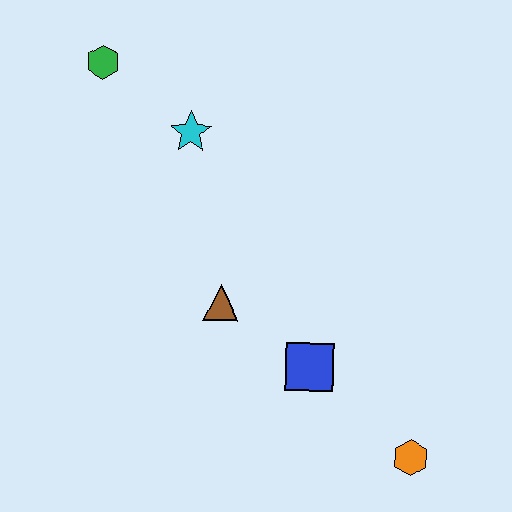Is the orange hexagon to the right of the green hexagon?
Yes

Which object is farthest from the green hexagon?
The orange hexagon is farthest from the green hexagon.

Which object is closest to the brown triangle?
The blue square is closest to the brown triangle.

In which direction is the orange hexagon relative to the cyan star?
The orange hexagon is below the cyan star.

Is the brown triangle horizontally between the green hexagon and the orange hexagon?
Yes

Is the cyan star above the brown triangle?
Yes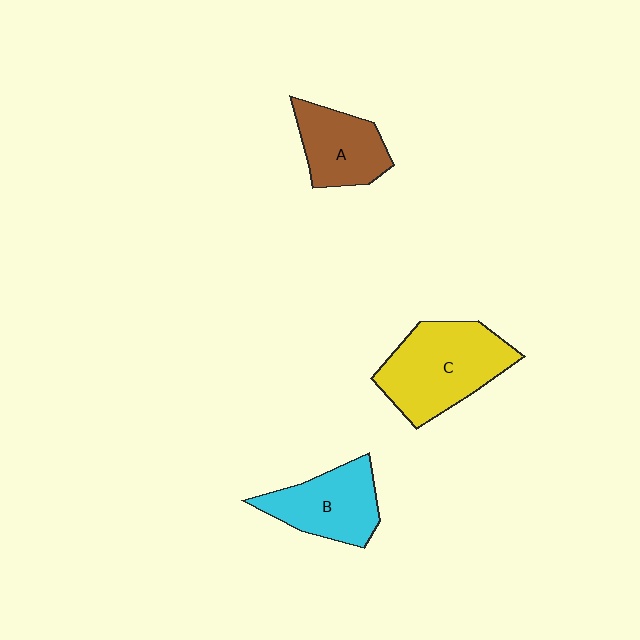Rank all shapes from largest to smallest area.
From largest to smallest: C (yellow), B (cyan), A (brown).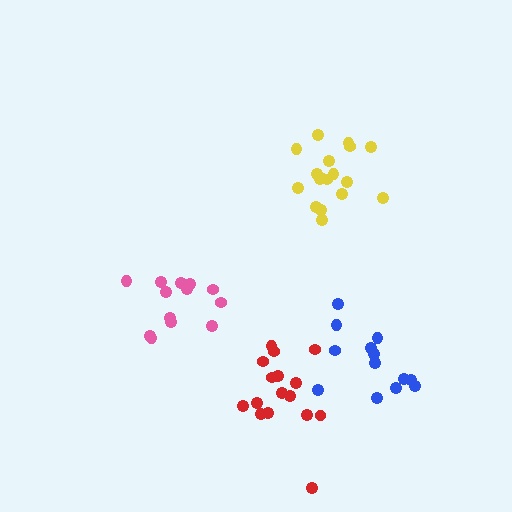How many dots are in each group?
Group 1: 16 dots, Group 2: 13 dots, Group 3: 18 dots, Group 4: 13 dots (60 total).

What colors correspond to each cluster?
The clusters are colored: red, pink, yellow, blue.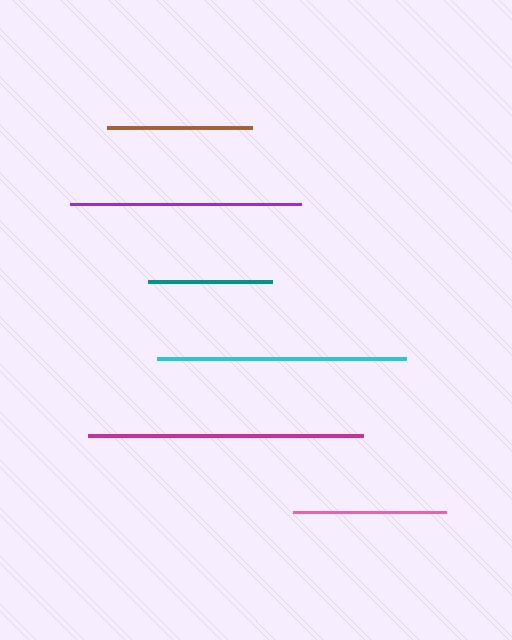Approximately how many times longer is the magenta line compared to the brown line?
The magenta line is approximately 1.9 times the length of the brown line.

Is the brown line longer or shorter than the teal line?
The brown line is longer than the teal line.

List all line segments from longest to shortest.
From longest to shortest: magenta, cyan, purple, pink, brown, teal.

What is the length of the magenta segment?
The magenta segment is approximately 274 pixels long.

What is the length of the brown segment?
The brown segment is approximately 145 pixels long.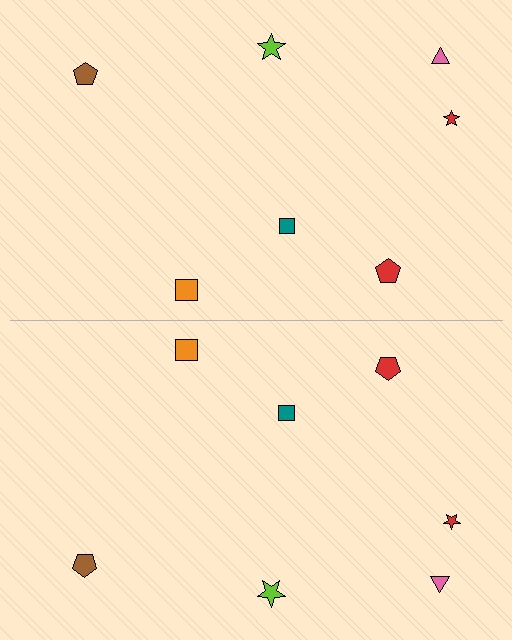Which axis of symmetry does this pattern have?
The pattern has a horizontal axis of symmetry running through the center of the image.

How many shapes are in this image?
There are 14 shapes in this image.